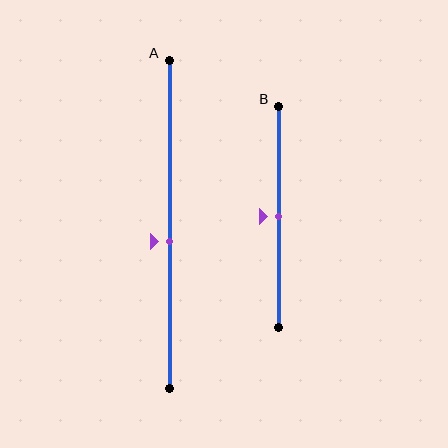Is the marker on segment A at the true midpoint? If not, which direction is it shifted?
No, the marker on segment A is shifted downward by about 5% of the segment length.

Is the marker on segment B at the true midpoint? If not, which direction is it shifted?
Yes, the marker on segment B is at the true midpoint.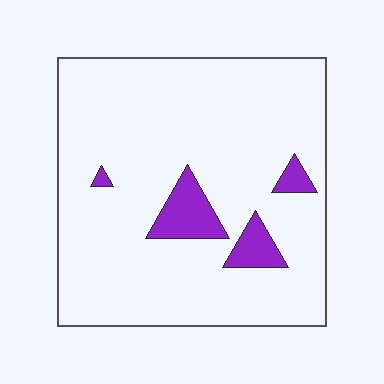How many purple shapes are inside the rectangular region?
4.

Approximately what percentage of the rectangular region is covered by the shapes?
Approximately 10%.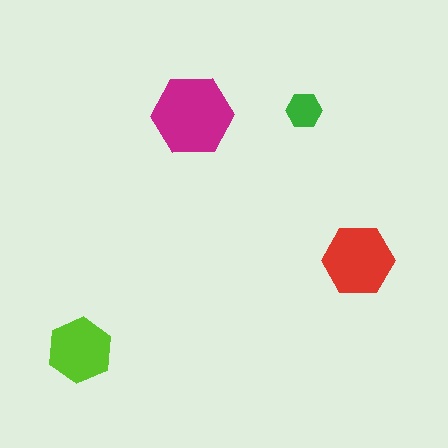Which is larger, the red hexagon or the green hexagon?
The red one.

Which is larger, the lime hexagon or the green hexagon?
The lime one.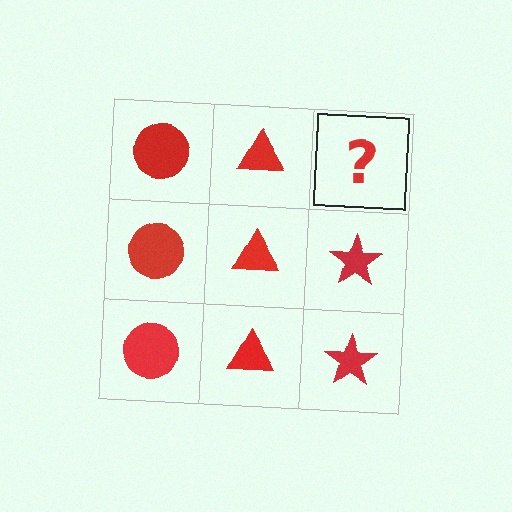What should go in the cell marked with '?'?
The missing cell should contain a red star.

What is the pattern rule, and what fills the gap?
The rule is that each column has a consistent shape. The gap should be filled with a red star.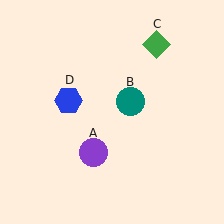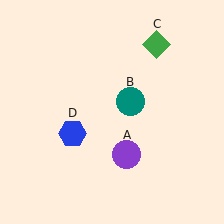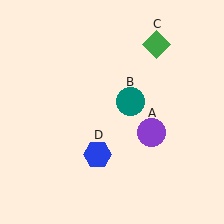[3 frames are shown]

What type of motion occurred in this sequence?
The purple circle (object A), blue hexagon (object D) rotated counterclockwise around the center of the scene.